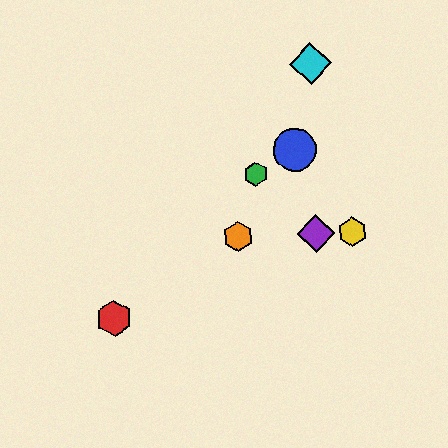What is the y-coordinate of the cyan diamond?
The cyan diamond is at y≈63.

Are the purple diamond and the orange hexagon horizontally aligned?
Yes, both are at y≈233.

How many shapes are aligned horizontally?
3 shapes (the yellow hexagon, the purple diamond, the orange hexagon) are aligned horizontally.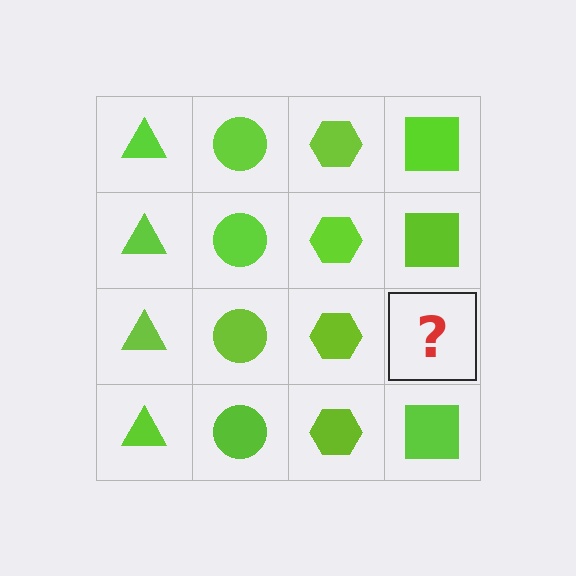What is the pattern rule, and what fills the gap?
The rule is that each column has a consistent shape. The gap should be filled with a lime square.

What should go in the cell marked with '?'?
The missing cell should contain a lime square.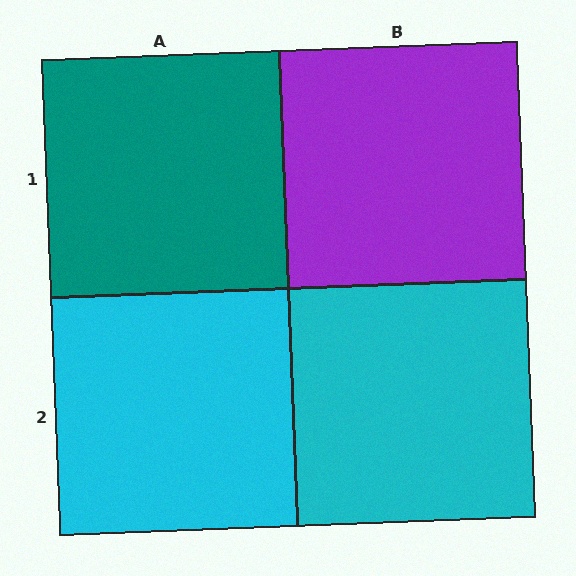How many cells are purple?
1 cell is purple.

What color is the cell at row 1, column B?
Purple.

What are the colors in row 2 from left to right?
Cyan, cyan.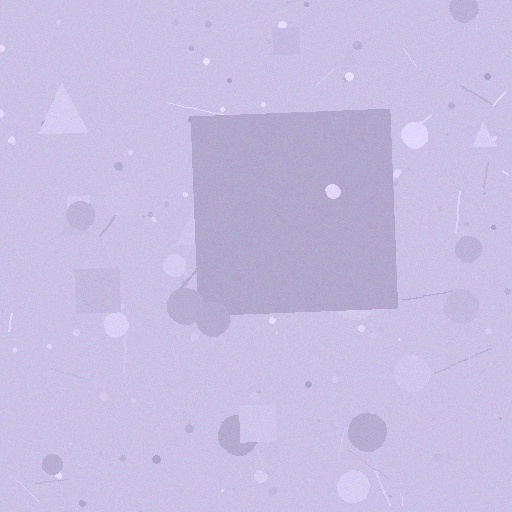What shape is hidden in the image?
A square is hidden in the image.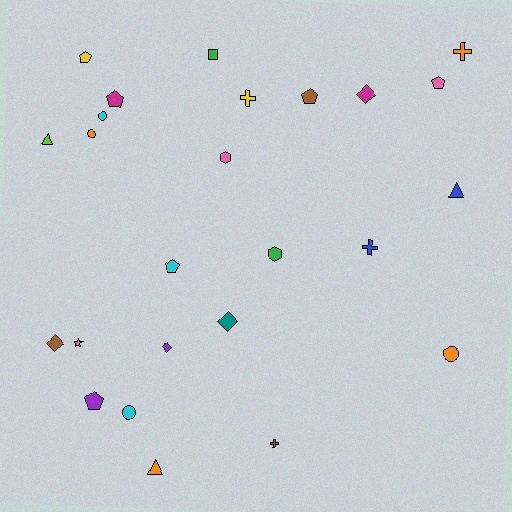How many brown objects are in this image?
There are 3 brown objects.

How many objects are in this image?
There are 25 objects.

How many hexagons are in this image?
There are 2 hexagons.